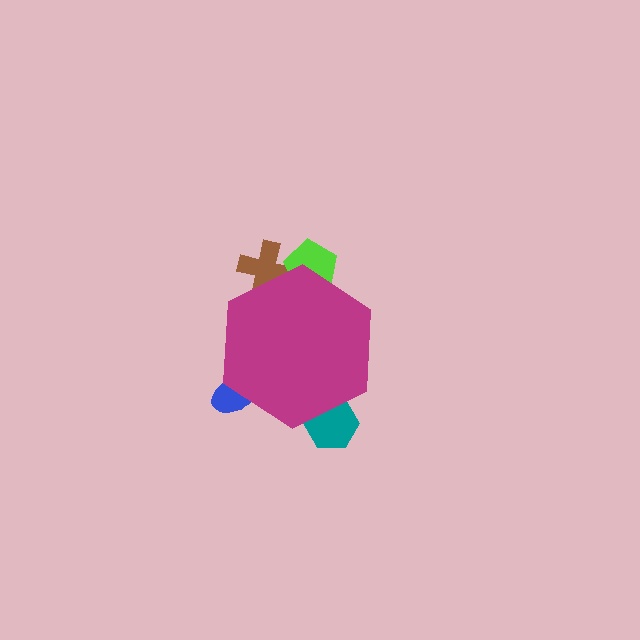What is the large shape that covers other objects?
A magenta hexagon.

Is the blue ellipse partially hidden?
Yes, the blue ellipse is partially hidden behind the magenta hexagon.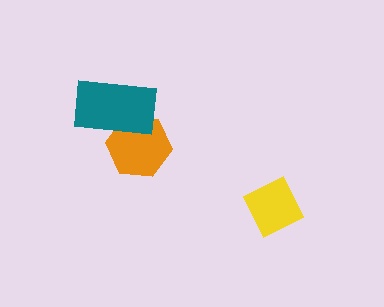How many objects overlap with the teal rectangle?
1 object overlaps with the teal rectangle.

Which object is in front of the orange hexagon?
The teal rectangle is in front of the orange hexagon.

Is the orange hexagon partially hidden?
Yes, it is partially covered by another shape.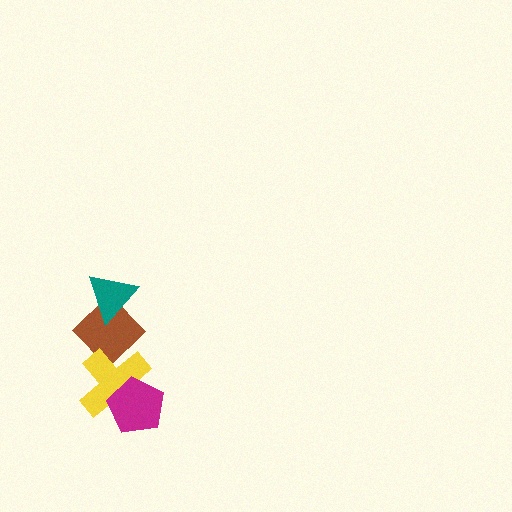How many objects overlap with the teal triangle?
1 object overlaps with the teal triangle.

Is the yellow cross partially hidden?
Yes, it is partially covered by another shape.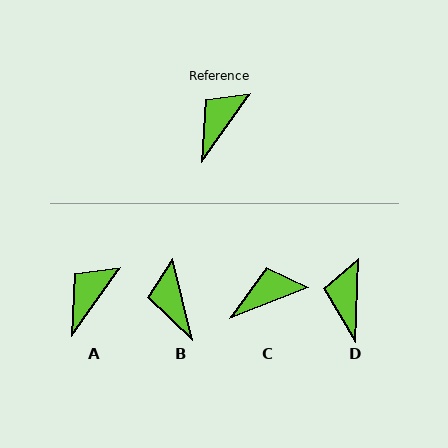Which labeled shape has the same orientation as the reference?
A.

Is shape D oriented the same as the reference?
No, it is off by about 33 degrees.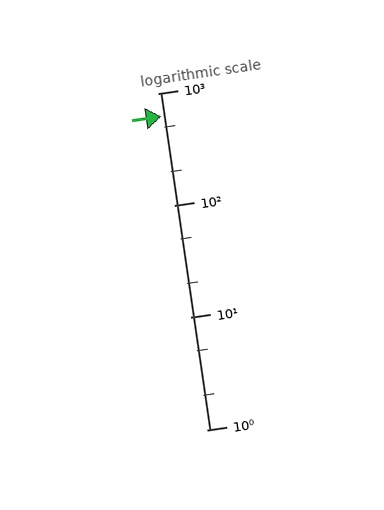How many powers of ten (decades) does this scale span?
The scale spans 3 decades, from 1 to 1000.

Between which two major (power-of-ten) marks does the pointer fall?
The pointer is between 100 and 1000.